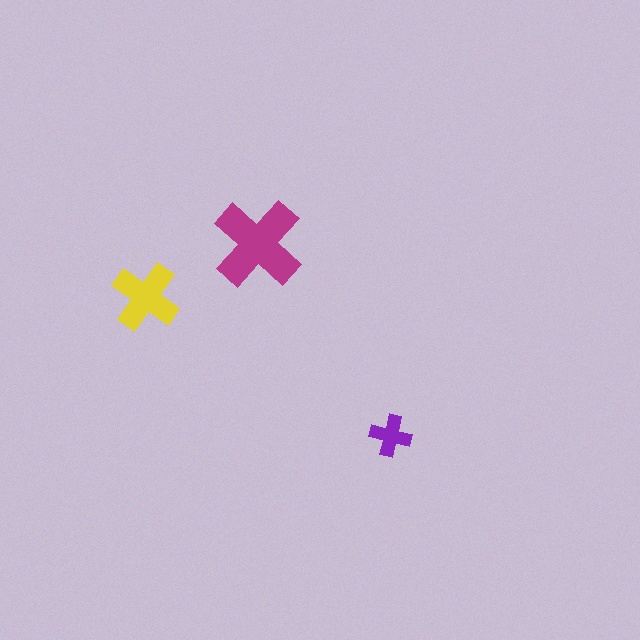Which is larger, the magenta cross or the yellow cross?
The magenta one.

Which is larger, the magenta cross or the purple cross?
The magenta one.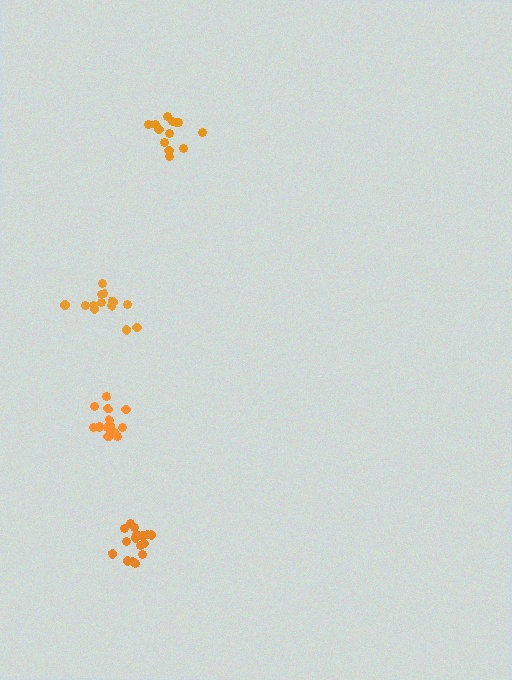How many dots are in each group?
Group 1: 17 dots, Group 2: 15 dots, Group 3: 13 dots, Group 4: 16 dots (61 total).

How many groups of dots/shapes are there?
There are 4 groups.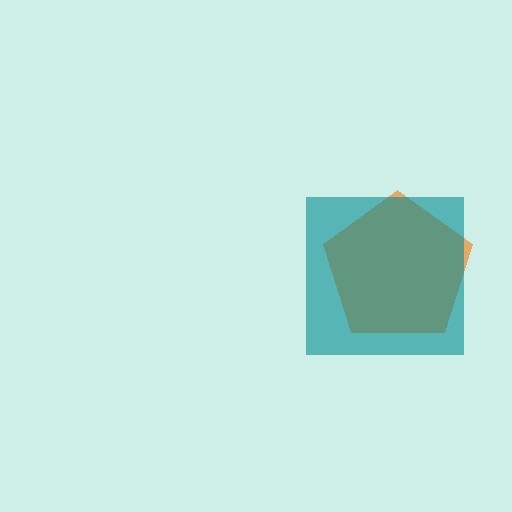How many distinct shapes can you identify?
There are 2 distinct shapes: an orange pentagon, a teal square.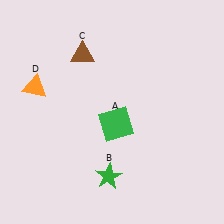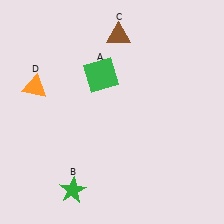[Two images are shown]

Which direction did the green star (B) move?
The green star (B) moved left.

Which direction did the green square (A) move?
The green square (A) moved up.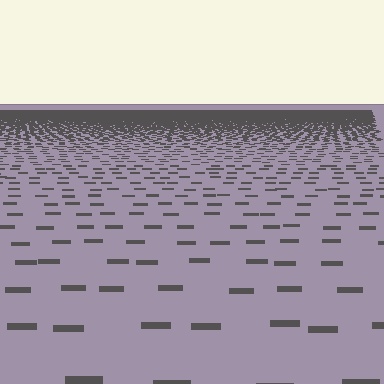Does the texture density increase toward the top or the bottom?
Density increases toward the top.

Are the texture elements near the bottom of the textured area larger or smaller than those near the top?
Larger. Near the bottom, elements are closer to the viewer and appear at a bigger on-screen size.